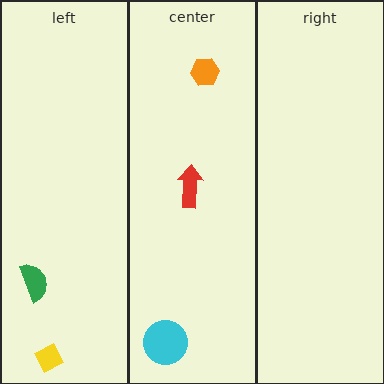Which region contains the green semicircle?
The left region.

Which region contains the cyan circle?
The center region.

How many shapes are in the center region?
3.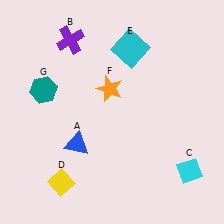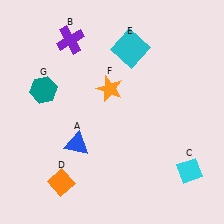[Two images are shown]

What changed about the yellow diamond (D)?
In Image 1, D is yellow. In Image 2, it changed to orange.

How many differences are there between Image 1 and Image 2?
There is 1 difference between the two images.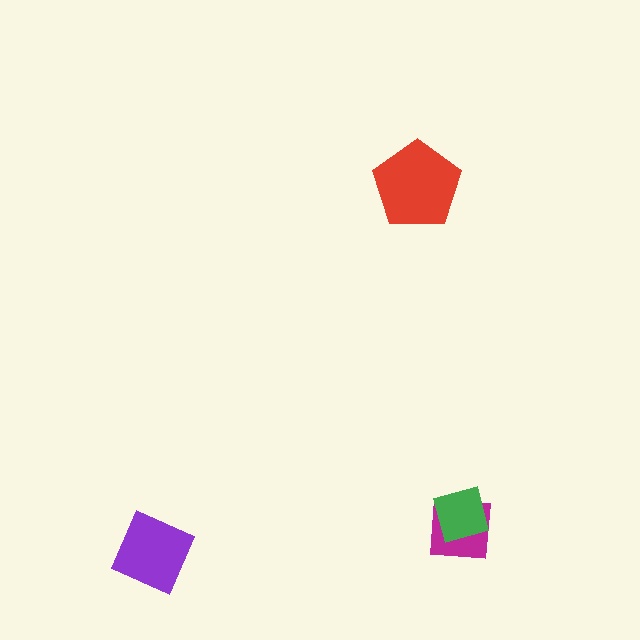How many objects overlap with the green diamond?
1 object overlaps with the green diamond.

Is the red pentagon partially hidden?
No, no other shape covers it.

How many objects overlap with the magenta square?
1 object overlaps with the magenta square.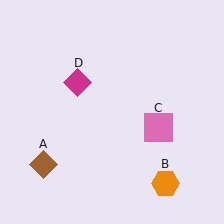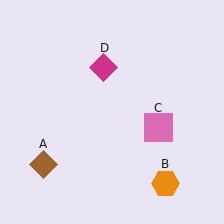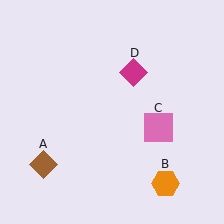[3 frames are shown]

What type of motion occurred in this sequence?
The magenta diamond (object D) rotated clockwise around the center of the scene.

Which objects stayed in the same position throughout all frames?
Brown diamond (object A) and orange hexagon (object B) and pink square (object C) remained stationary.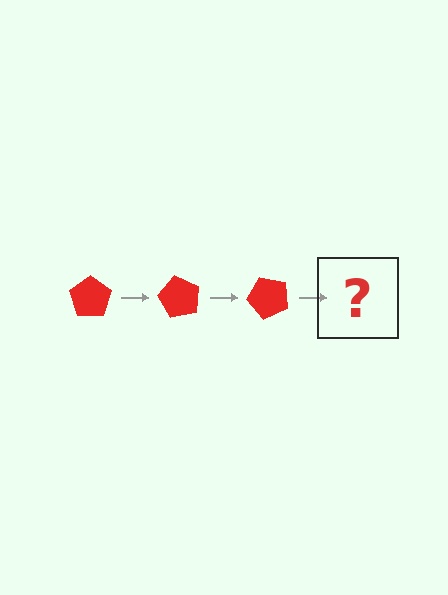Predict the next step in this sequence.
The next step is a red pentagon rotated 180 degrees.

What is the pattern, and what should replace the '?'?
The pattern is that the pentagon rotates 60 degrees each step. The '?' should be a red pentagon rotated 180 degrees.